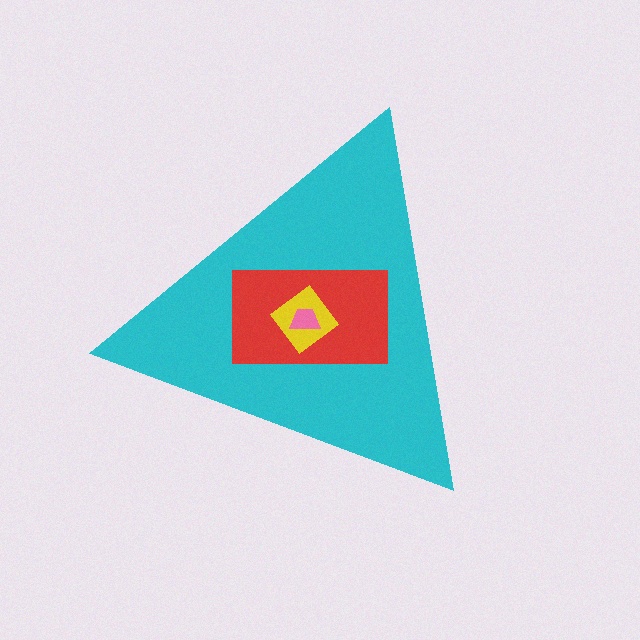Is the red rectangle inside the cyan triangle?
Yes.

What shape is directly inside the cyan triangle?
The red rectangle.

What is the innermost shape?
The pink trapezoid.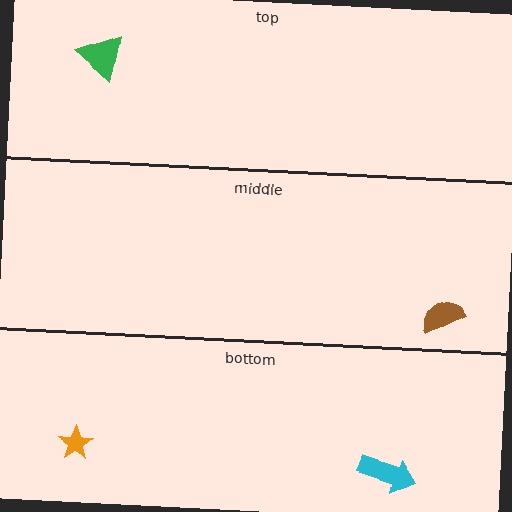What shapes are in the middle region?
The brown semicircle.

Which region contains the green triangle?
The top region.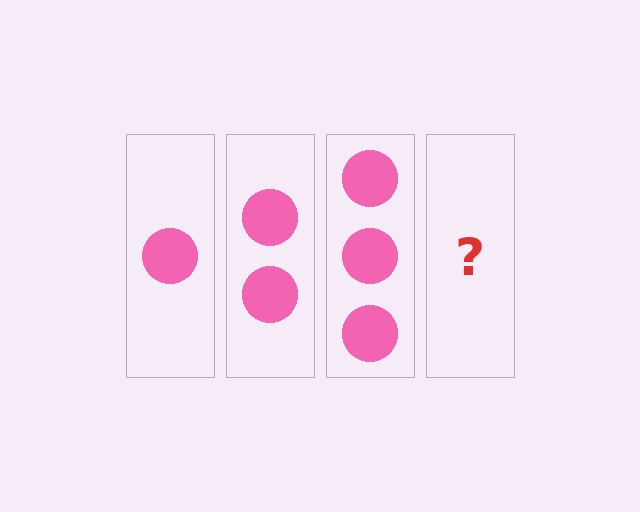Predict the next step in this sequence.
The next step is 4 circles.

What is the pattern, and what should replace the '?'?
The pattern is that each step adds one more circle. The '?' should be 4 circles.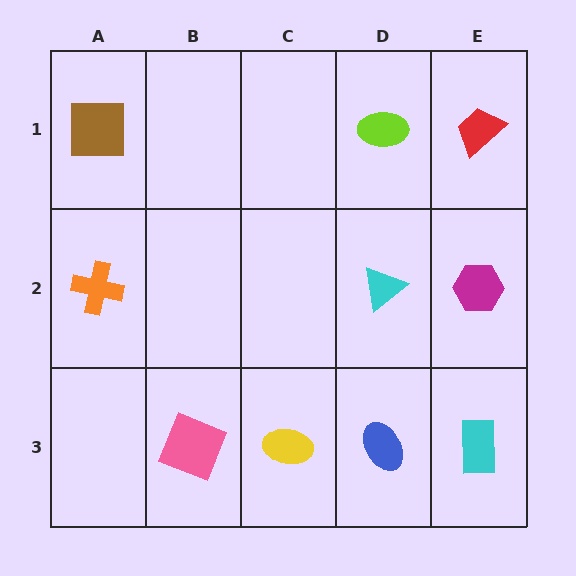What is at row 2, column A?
An orange cross.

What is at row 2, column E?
A magenta hexagon.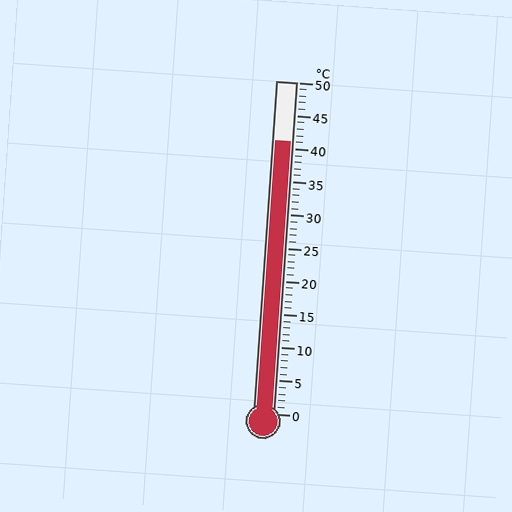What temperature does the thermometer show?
The thermometer shows approximately 41°C.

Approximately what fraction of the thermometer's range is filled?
The thermometer is filled to approximately 80% of its range.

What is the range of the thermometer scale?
The thermometer scale ranges from 0°C to 50°C.